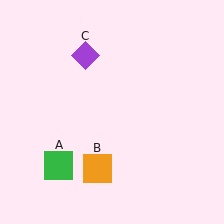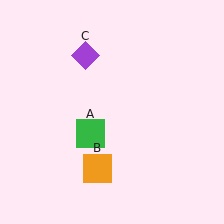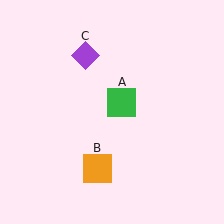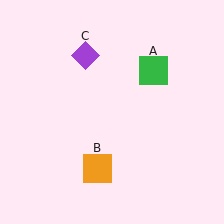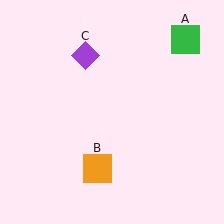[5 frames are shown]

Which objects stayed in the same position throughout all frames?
Orange square (object B) and purple diamond (object C) remained stationary.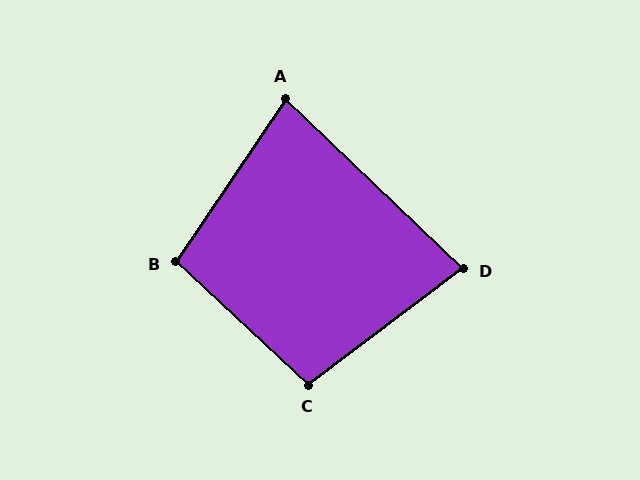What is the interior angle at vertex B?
Approximately 99 degrees (obtuse).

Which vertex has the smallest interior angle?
A, at approximately 80 degrees.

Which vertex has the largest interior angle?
C, at approximately 100 degrees.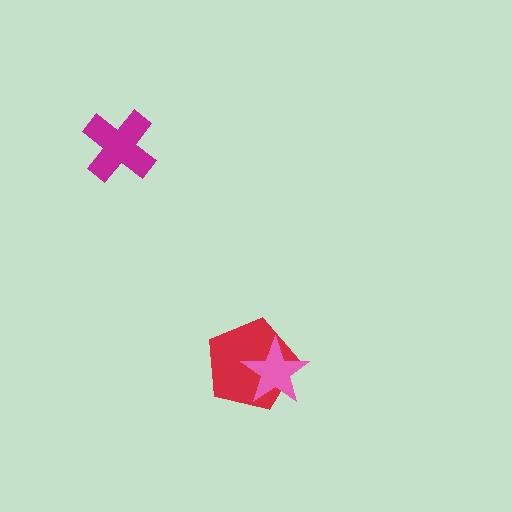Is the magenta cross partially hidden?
No, no other shape covers it.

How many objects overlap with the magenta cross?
0 objects overlap with the magenta cross.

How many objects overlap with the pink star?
1 object overlaps with the pink star.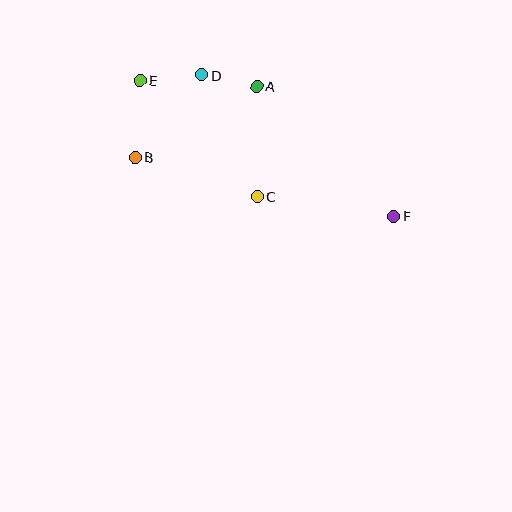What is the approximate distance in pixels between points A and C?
The distance between A and C is approximately 110 pixels.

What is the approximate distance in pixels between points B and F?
The distance between B and F is approximately 266 pixels.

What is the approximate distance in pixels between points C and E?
The distance between C and E is approximately 165 pixels.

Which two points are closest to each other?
Points A and D are closest to each other.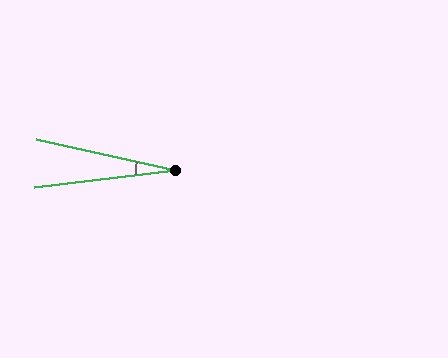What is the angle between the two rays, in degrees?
Approximately 19 degrees.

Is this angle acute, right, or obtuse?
It is acute.